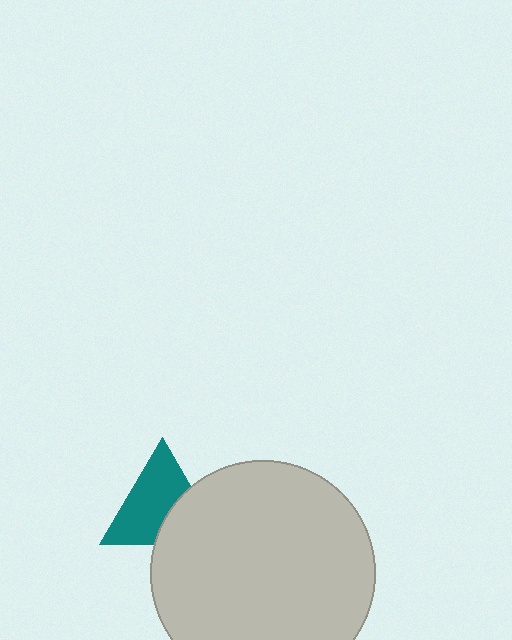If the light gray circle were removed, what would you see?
You would see the complete teal triangle.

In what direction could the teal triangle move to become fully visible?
The teal triangle could move toward the upper-left. That would shift it out from behind the light gray circle entirely.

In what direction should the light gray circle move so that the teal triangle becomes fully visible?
The light gray circle should move toward the lower-right. That is the shortest direction to clear the overlap and leave the teal triangle fully visible.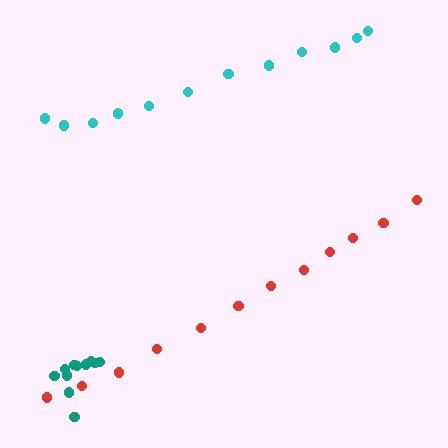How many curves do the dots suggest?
There are 3 distinct paths.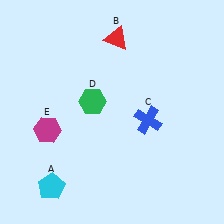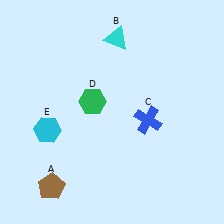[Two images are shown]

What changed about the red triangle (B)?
In Image 1, B is red. In Image 2, it changed to cyan.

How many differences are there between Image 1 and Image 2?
There are 3 differences between the two images.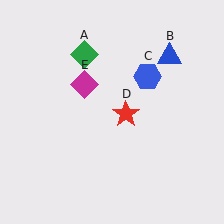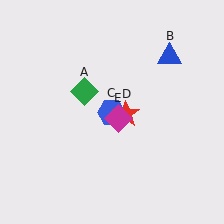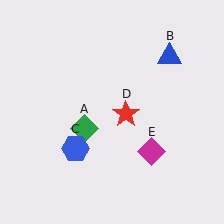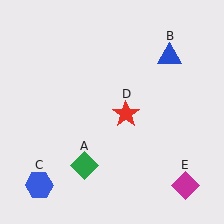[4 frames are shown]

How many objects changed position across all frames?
3 objects changed position: green diamond (object A), blue hexagon (object C), magenta diamond (object E).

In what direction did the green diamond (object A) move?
The green diamond (object A) moved down.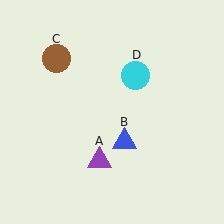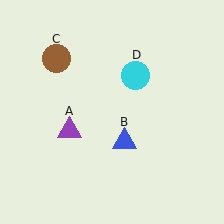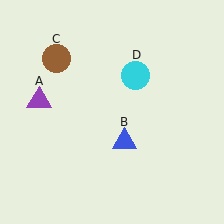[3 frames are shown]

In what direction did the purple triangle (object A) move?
The purple triangle (object A) moved up and to the left.